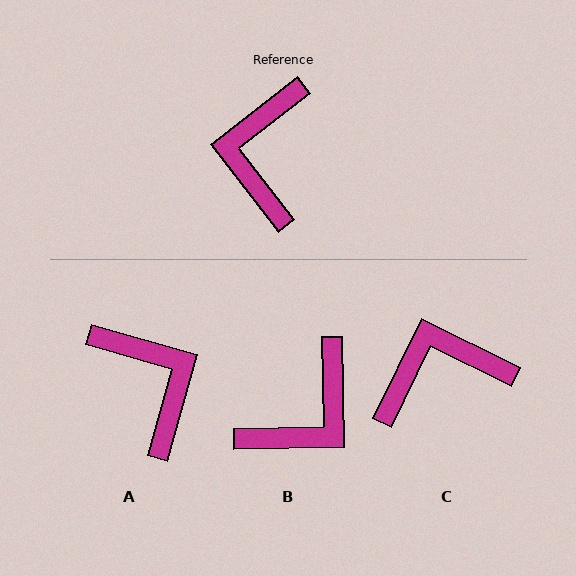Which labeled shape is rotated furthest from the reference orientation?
A, about 144 degrees away.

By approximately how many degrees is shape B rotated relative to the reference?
Approximately 143 degrees counter-clockwise.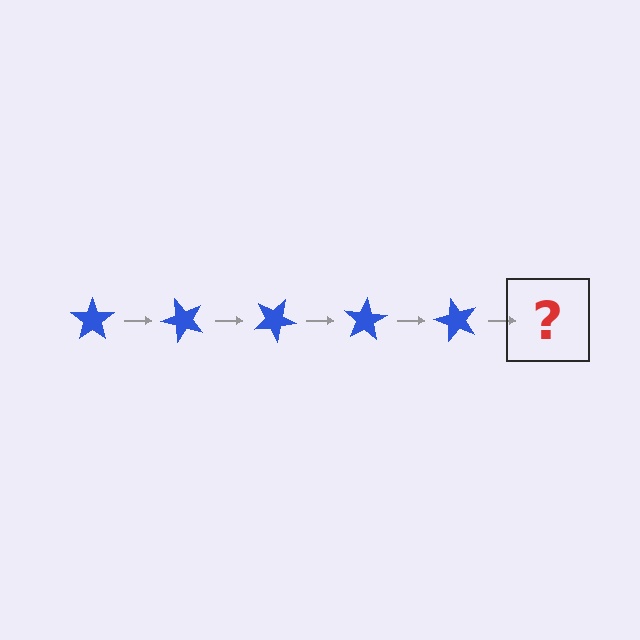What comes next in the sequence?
The next element should be a blue star rotated 250 degrees.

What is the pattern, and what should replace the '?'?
The pattern is that the star rotates 50 degrees each step. The '?' should be a blue star rotated 250 degrees.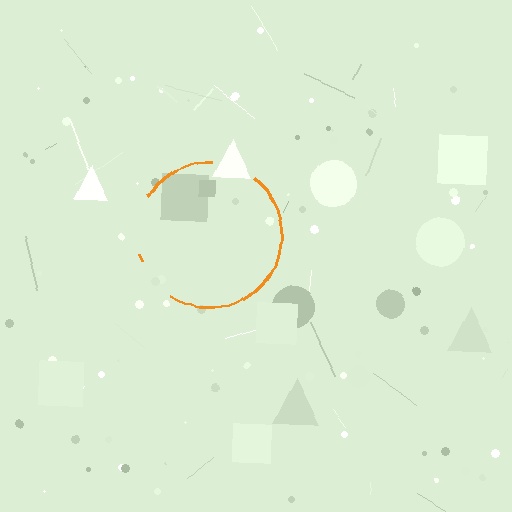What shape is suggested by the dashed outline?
The dashed outline suggests a circle.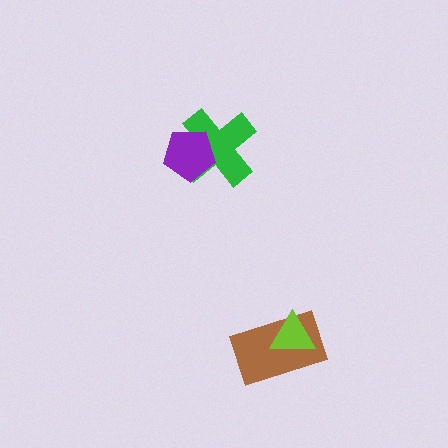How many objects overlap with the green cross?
1 object overlaps with the green cross.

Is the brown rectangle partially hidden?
Yes, it is partially covered by another shape.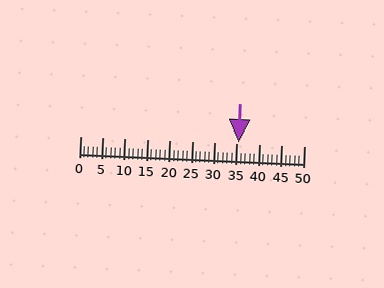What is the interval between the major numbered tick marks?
The major tick marks are spaced 5 units apart.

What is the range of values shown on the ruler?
The ruler shows values from 0 to 50.